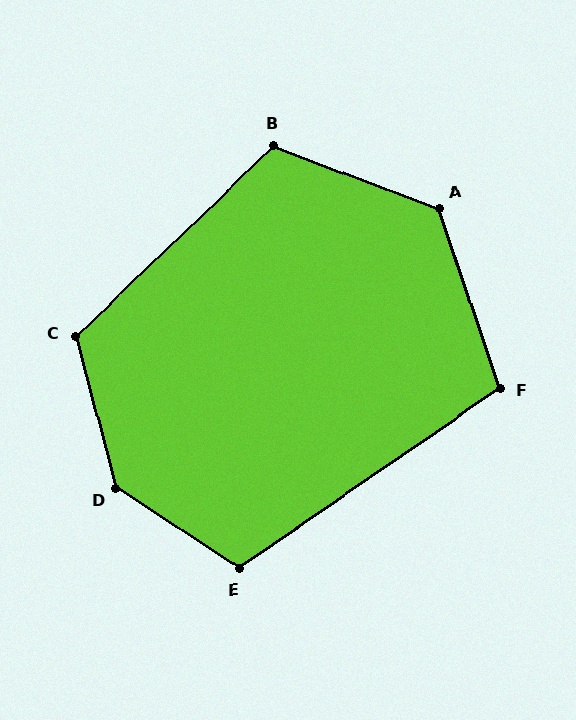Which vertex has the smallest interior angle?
F, at approximately 106 degrees.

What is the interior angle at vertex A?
Approximately 129 degrees (obtuse).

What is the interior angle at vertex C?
Approximately 119 degrees (obtuse).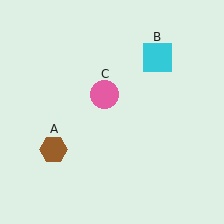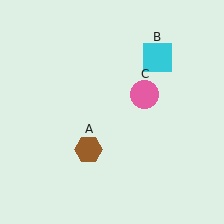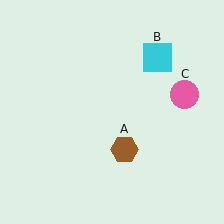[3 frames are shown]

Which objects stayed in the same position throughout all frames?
Cyan square (object B) remained stationary.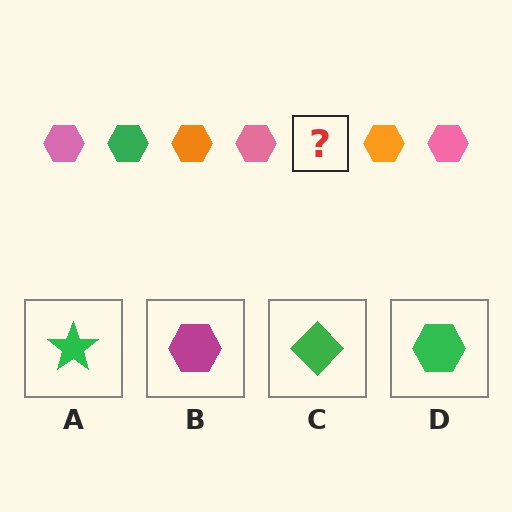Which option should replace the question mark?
Option D.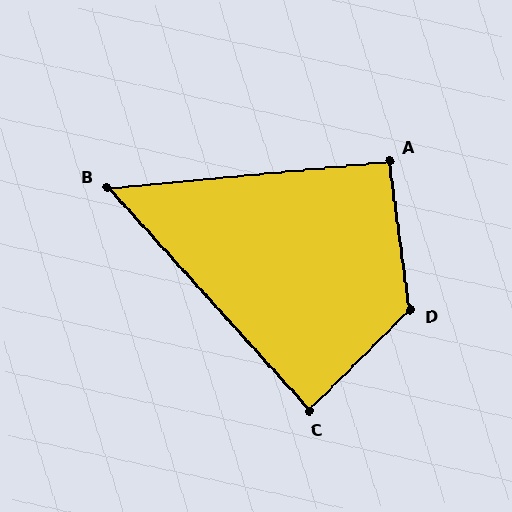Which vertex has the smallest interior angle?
B, at approximately 53 degrees.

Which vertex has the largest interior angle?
D, at approximately 127 degrees.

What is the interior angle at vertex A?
Approximately 93 degrees (approximately right).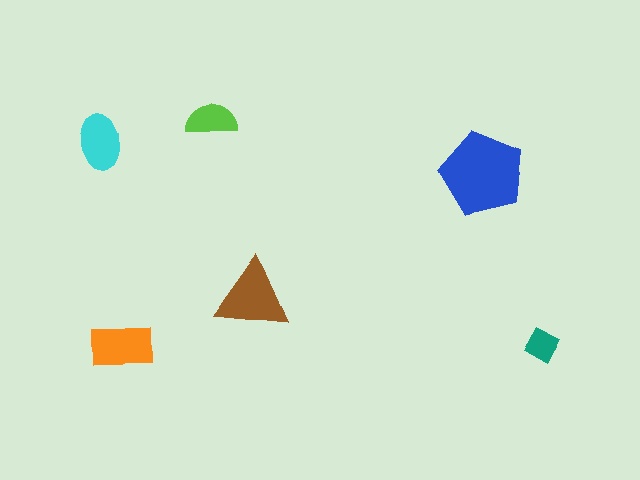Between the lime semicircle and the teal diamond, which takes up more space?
The lime semicircle.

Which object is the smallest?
The teal diamond.